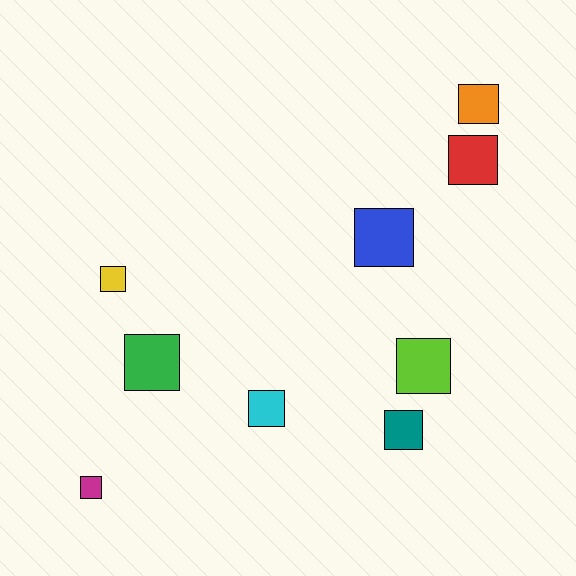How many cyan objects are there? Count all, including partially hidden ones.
There is 1 cyan object.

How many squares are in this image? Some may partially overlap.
There are 9 squares.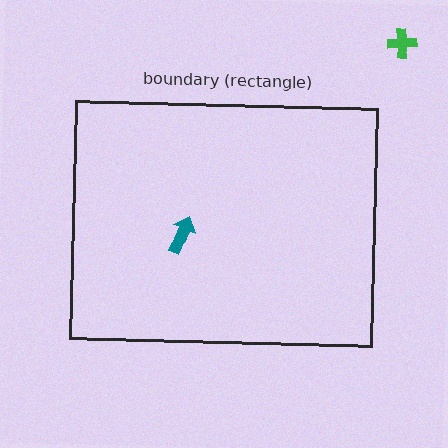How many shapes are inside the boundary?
1 inside, 1 outside.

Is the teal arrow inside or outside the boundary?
Inside.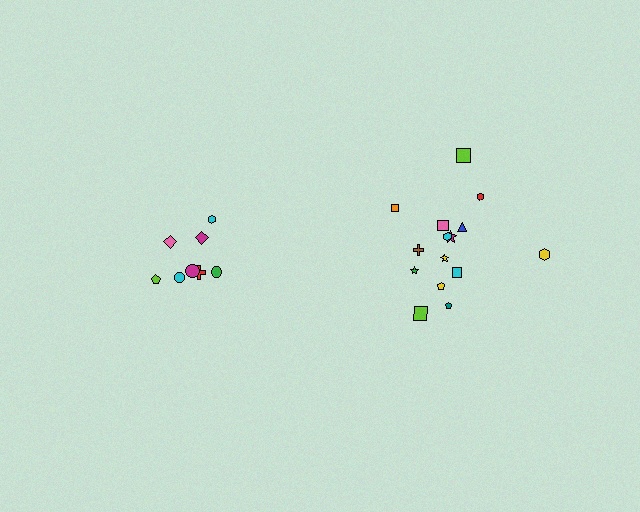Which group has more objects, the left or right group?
The right group.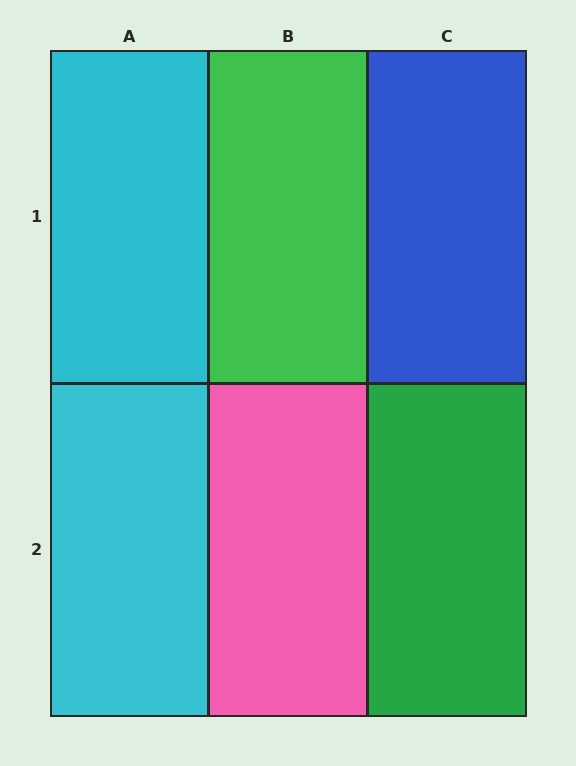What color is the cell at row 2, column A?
Cyan.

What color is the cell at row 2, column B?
Pink.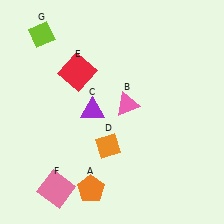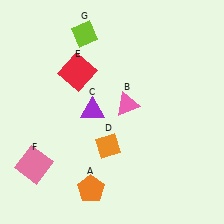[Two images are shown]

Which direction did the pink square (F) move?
The pink square (F) moved up.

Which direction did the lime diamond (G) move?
The lime diamond (G) moved right.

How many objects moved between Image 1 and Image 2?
2 objects moved between the two images.